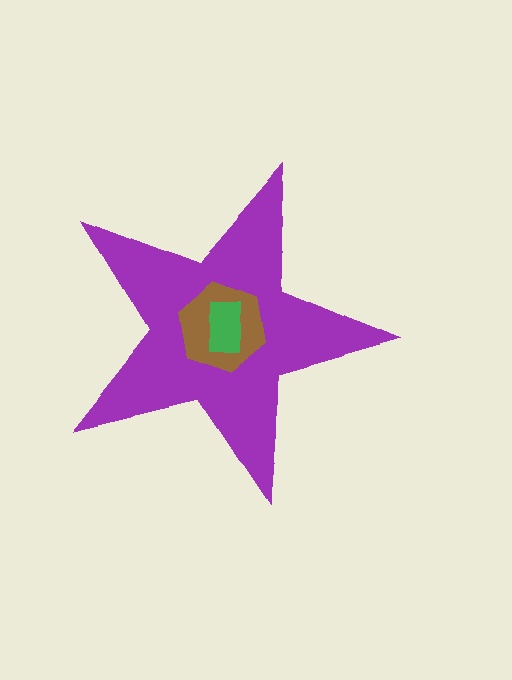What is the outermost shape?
The purple star.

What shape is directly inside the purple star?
The brown hexagon.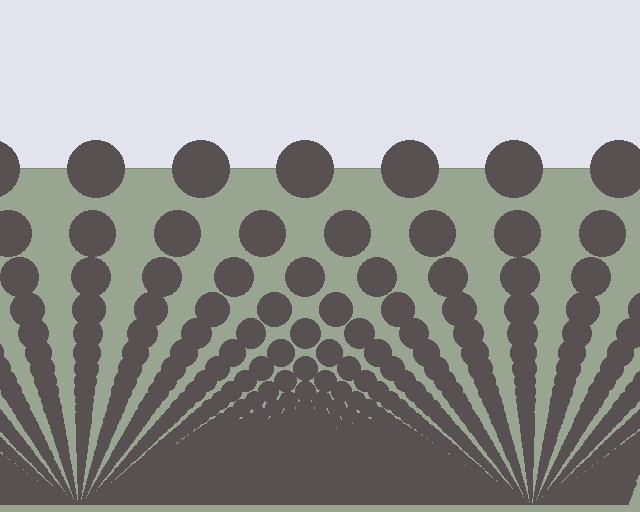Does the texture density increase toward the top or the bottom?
Density increases toward the bottom.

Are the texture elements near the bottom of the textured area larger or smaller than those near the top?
Smaller. The gradient is inverted — elements near the bottom are smaller and denser.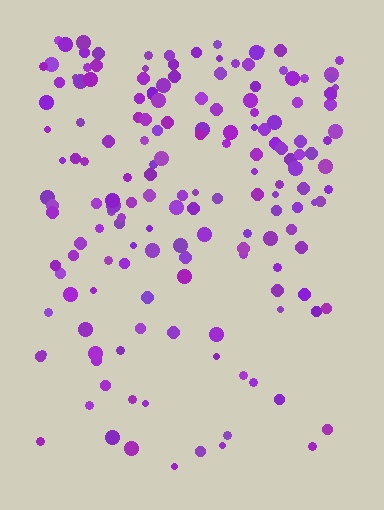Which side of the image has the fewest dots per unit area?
The bottom.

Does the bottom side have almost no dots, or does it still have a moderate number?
Still a moderate number, just noticeably fewer than the top.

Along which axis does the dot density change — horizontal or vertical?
Vertical.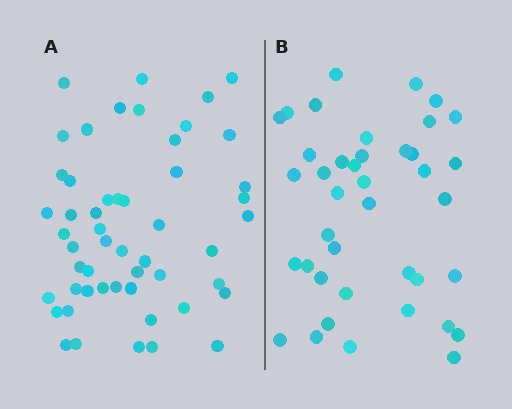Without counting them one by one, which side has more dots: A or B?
Region A (the left region) has more dots.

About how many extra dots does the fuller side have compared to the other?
Region A has roughly 12 or so more dots than region B.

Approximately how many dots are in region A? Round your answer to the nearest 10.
About 50 dots. (The exact count is 52, which rounds to 50.)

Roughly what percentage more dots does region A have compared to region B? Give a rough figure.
About 30% more.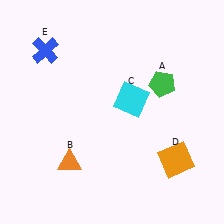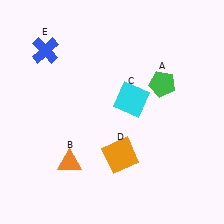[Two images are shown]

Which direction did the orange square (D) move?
The orange square (D) moved left.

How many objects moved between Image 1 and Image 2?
1 object moved between the two images.